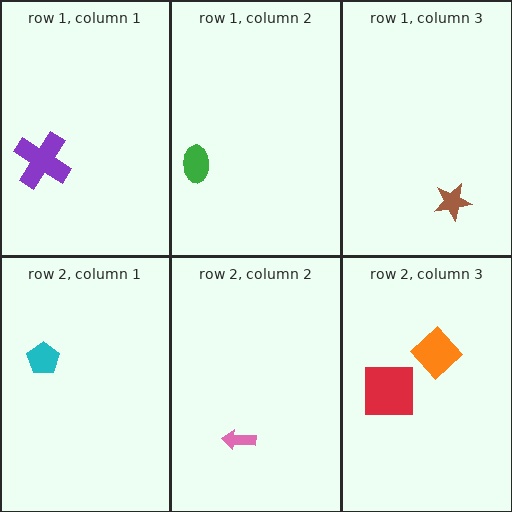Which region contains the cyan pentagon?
The row 2, column 1 region.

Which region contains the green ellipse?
The row 1, column 2 region.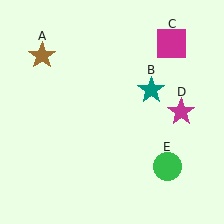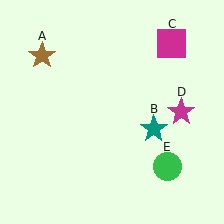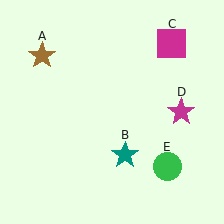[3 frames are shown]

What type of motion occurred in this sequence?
The teal star (object B) rotated clockwise around the center of the scene.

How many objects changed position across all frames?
1 object changed position: teal star (object B).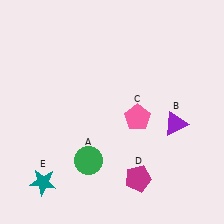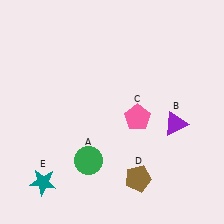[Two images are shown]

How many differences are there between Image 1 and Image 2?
There is 1 difference between the two images.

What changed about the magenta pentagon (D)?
In Image 1, D is magenta. In Image 2, it changed to brown.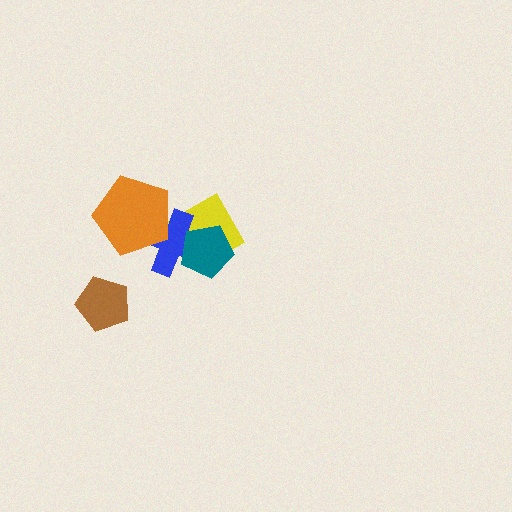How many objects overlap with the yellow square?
2 objects overlap with the yellow square.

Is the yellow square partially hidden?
Yes, it is partially covered by another shape.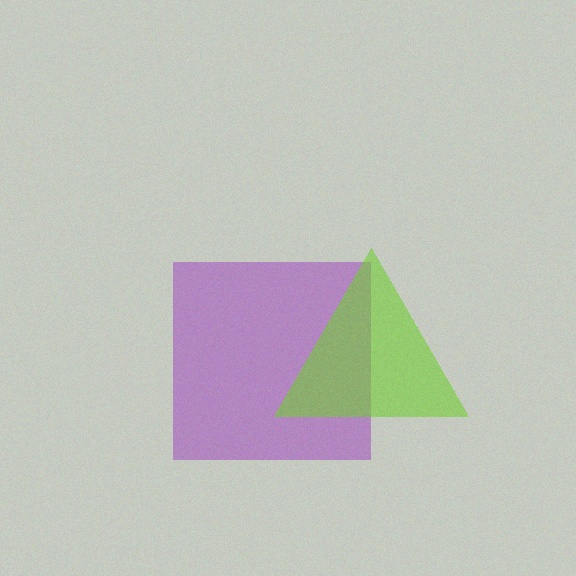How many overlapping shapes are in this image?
There are 2 overlapping shapes in the image.